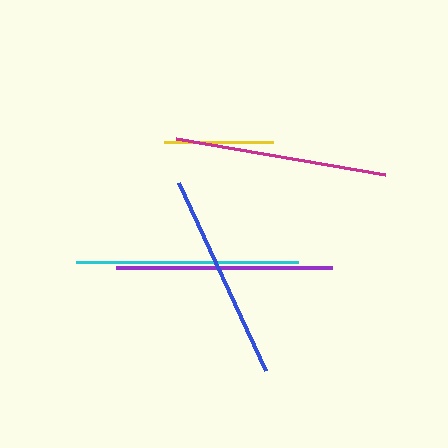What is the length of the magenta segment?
The magenta segment is approximately 213 pixels long.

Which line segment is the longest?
The cyan line is the longest at approximately 222 pixels.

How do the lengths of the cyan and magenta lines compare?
The cyan and magenta lines are approximately the same length.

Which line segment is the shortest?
The yellow line is the shortest at approximately 109 pixels.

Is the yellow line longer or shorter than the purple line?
The purple line is longer than the yellow line.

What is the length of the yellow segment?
The yellow segment is approximately 109 pixels long.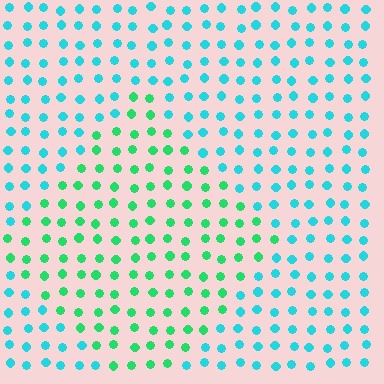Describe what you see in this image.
The image is filled with small cyan elements in a uniform arrangement. A diamond-shaped region is visible where the elements are tinted to a slightly different hue, forming a subtle color boundary.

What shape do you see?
I see a diamond.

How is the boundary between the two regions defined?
The boundary is defined purely by a slight shift in hue (about 40 degrees). Spacing, size, and orientation are identical on both sides.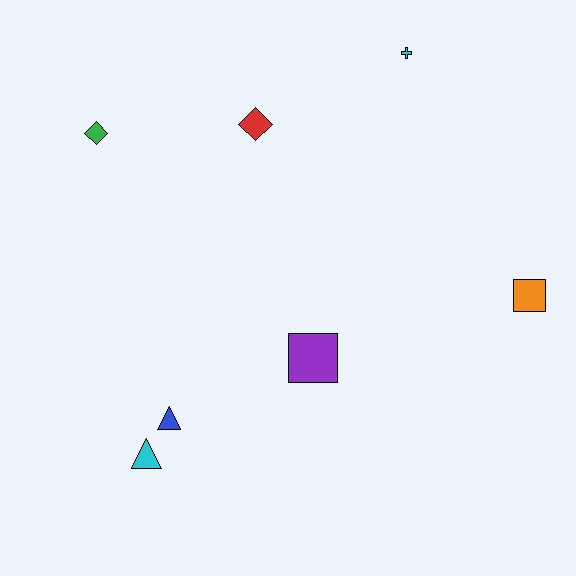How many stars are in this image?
There are no stars.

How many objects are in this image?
There are 7 objects.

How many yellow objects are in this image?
There are no yellow objects.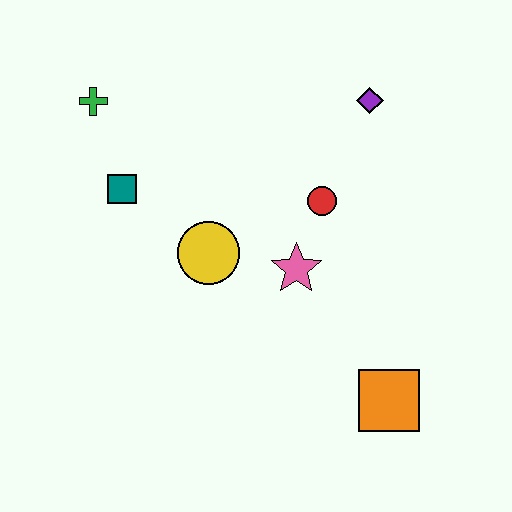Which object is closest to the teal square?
The green cross is closest to the teal square.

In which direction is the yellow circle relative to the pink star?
The yellow circle is to the left of the pink star.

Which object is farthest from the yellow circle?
The orange square is farthest from the yellow circle.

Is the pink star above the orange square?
Yes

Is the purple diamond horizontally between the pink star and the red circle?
No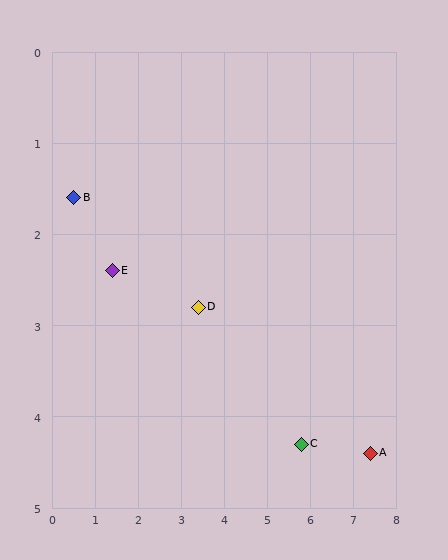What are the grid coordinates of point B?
Point B is at approximately (0.5, 1.6).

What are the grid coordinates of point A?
Point A is at approximately (7.4, 4.4).